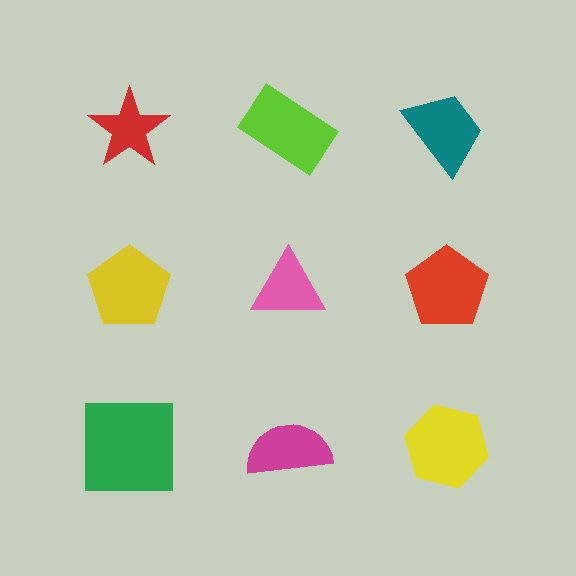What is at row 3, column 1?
A green square.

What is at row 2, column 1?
A yellow pentagon.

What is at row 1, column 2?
A lime rectangle.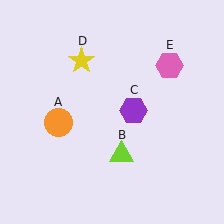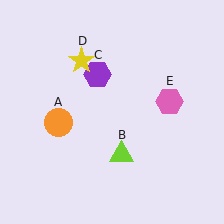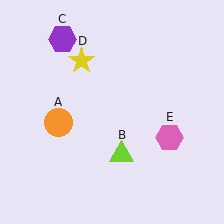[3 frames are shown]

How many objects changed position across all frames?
2 objects changed position: purple hexagon (object C), pink hexagon (object E).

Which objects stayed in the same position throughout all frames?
Orange circle (object A) and lime triangle (object B) and yellow star (object D) remained stationary.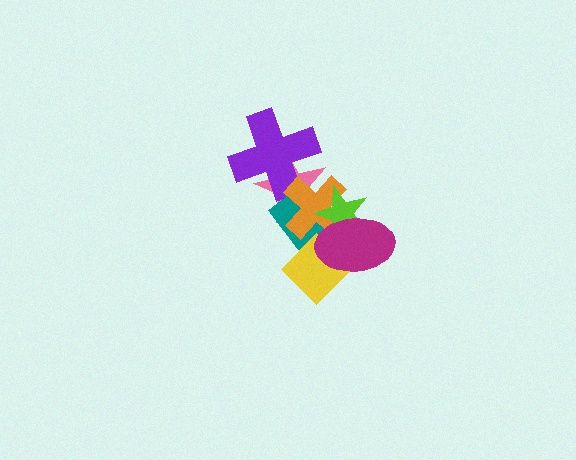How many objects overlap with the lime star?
4 objects overlap with the lime star.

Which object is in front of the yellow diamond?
The magenta ellipse is in front of the yellow diamond.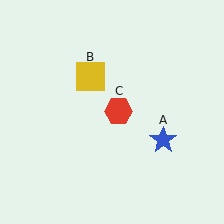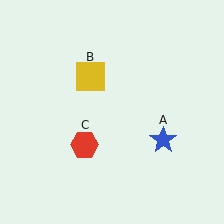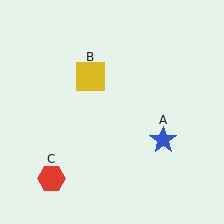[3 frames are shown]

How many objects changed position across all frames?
1 object changed position: red hexagon (object C).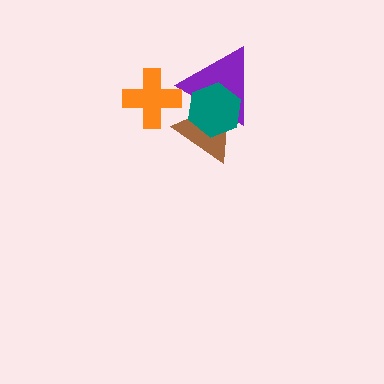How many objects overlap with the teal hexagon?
2 objects overlap with the teal hexagon.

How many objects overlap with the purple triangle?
2 objects overlap with the purple triangle.